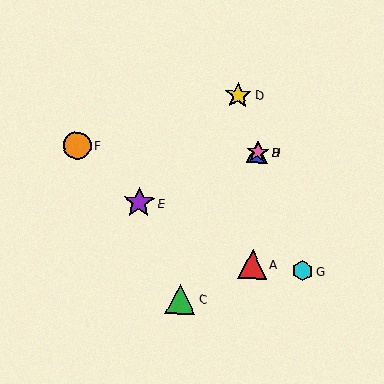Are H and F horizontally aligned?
Yes, both are at y≈152.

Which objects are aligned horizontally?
Objects B, F, H are aligned horizontally.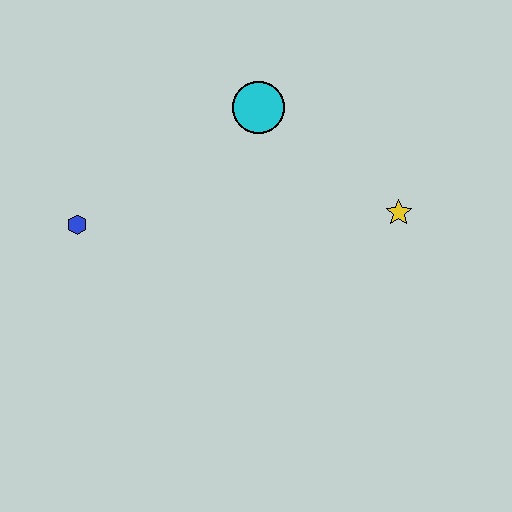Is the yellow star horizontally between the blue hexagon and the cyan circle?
No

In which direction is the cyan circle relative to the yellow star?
The cyan circle is to the left of the yellow star.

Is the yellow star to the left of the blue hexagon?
No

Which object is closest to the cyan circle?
The yellow star is closest to the cyan circle.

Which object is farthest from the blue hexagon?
The yellow star is farthest from the blue hexagon.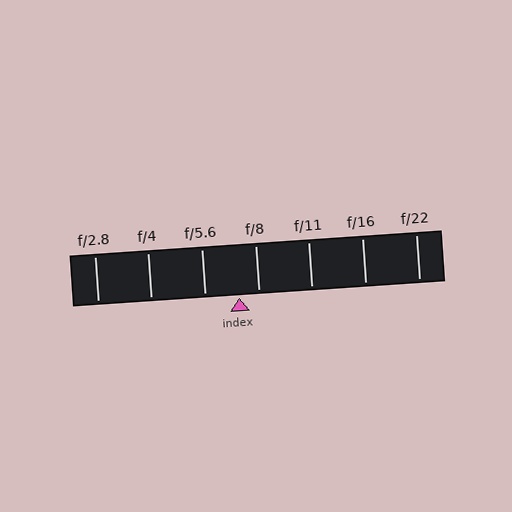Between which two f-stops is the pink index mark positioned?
The index mark is between f/5.6 and f/8.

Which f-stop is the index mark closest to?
The index mark is closest to f/8.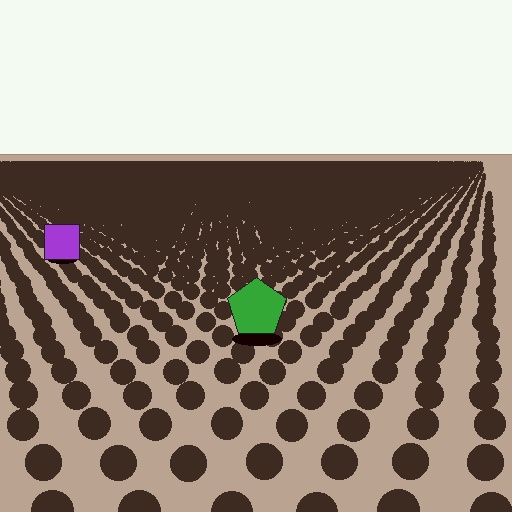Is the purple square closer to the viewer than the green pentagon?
No. The green pentagon is closer — you can tell from the texture gradient: the ground texture is coarser near it.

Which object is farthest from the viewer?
The purple square is farthest from the viewer. It appears smaller and the ground texture around it is denser.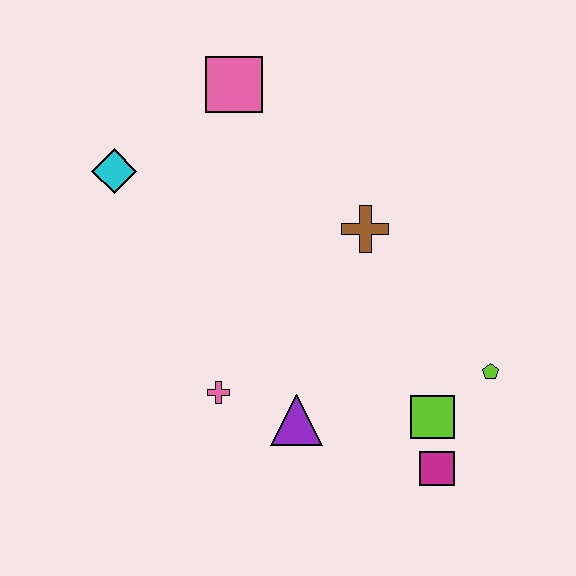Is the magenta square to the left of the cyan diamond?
No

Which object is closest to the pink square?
The cyan diamond is closest to the pink square.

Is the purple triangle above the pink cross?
No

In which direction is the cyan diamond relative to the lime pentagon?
The cyan diamond is to the left of the lime pentagon.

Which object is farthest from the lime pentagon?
The cyan diamond is farthest from the lime pentagon.